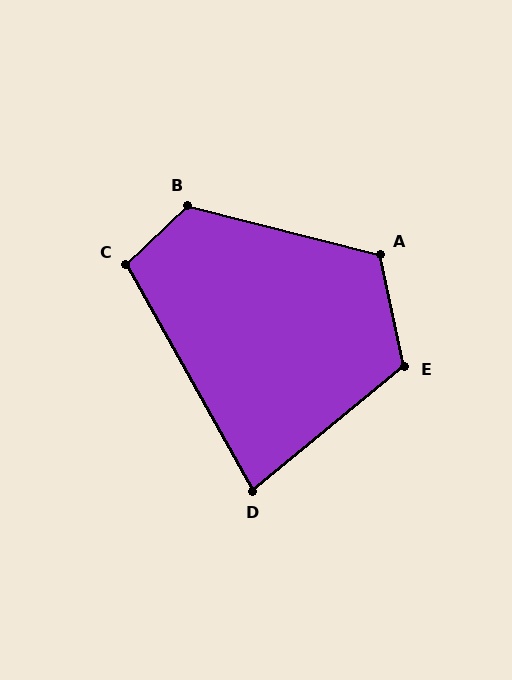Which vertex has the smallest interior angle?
D, at approximately 80 degrees.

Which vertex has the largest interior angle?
B, at approximately 122 degrees.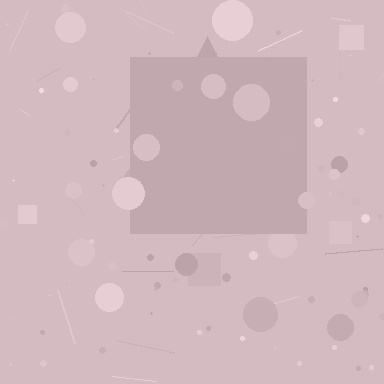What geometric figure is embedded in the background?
A square is embedded in the background.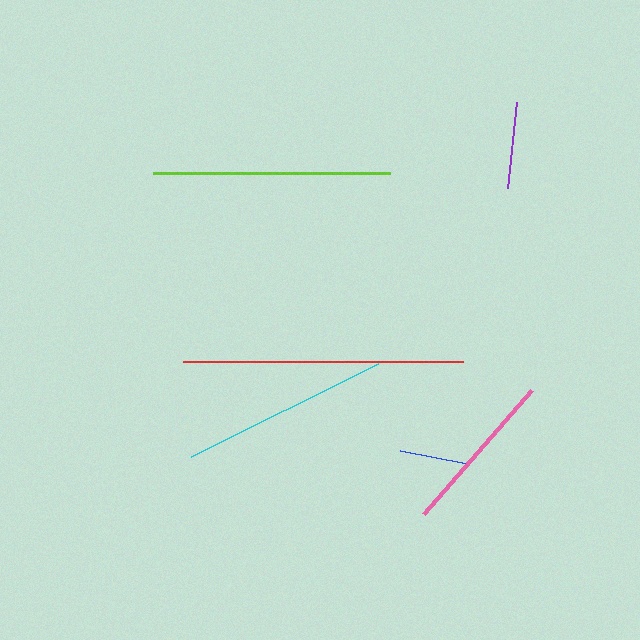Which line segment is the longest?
The red line is the longest at approximately 280 pixels.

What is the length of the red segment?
The red segment is approximately 280 pixels long.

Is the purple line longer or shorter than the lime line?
The lime line is longer than the purple line.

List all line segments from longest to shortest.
From longest to shortest: red, lime, cyan, pink, purple, blue.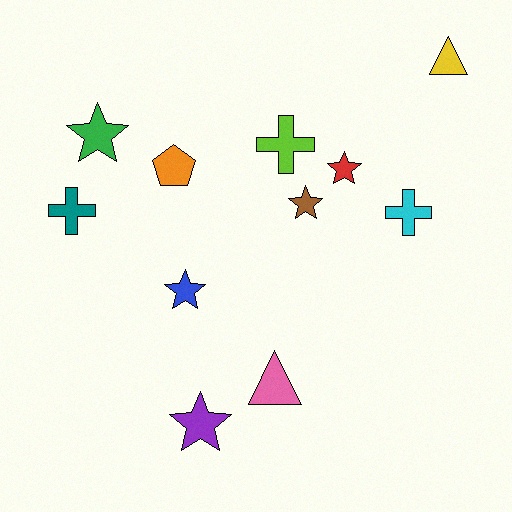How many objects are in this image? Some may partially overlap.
There are 11 objects.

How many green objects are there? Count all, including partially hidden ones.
There is 1 green object.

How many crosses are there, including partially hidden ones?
There are 3 crosses.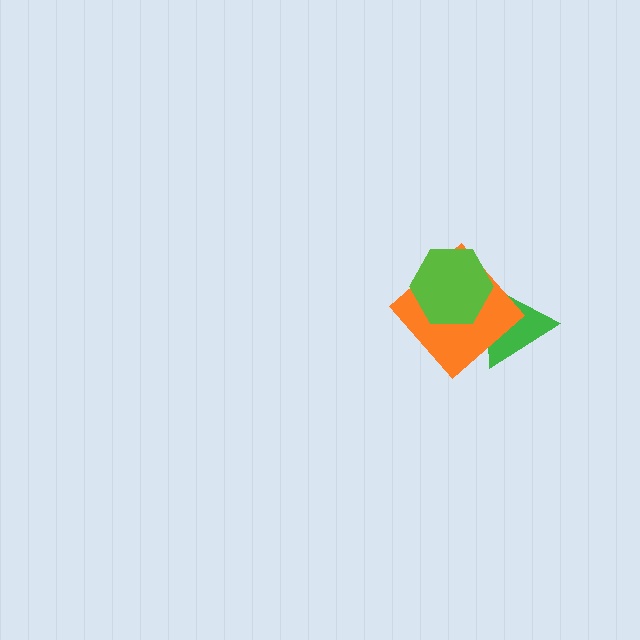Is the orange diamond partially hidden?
Yes, it is partially covered by another shape.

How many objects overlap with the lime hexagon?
2 objects overlap with the lime hexagon.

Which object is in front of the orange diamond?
The lime hexagon is in front of the orange diamond.